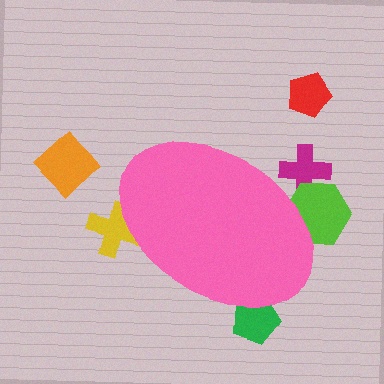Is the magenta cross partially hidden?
Yes, the magenta cross is partially hidden behind the pink ellipse.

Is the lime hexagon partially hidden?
Yes, the lime hexagon is partially hidden behind the pink ellipse.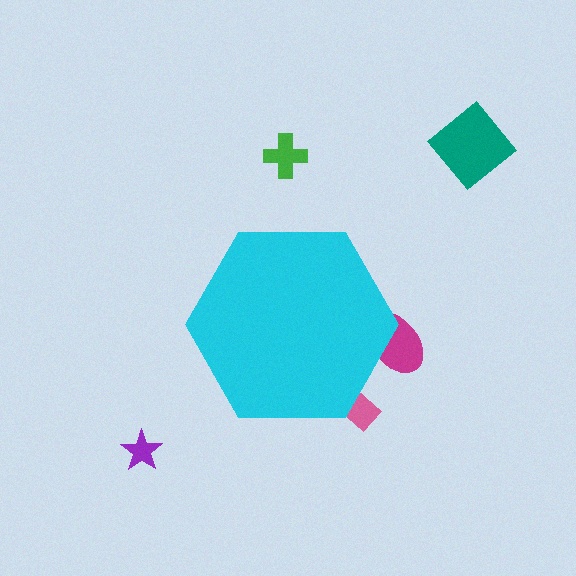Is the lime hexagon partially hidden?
Yes, the lime hexagon is partially hidden behind the cyan hexagon.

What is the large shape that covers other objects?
A cyan hexagon.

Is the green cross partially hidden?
No, the green cross is fully visible.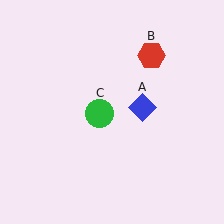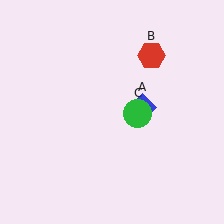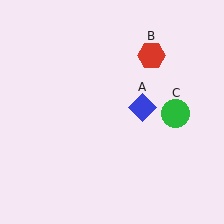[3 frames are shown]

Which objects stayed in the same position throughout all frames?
Blue diamond (object A) and red hexagon (object B) remained stationary.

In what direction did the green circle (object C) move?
The green circle (object C) moved right.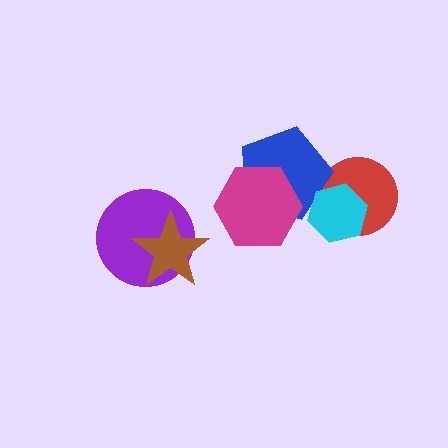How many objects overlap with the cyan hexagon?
2 objects overlap with the cyan hexagon.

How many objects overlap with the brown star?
1 object overlaps with the brown star.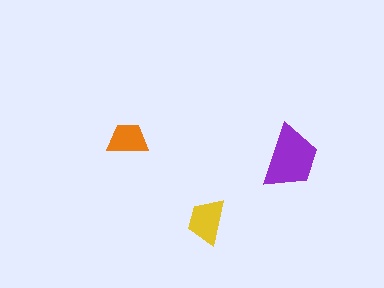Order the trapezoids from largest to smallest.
the purple one, the yellow one, the orange one.